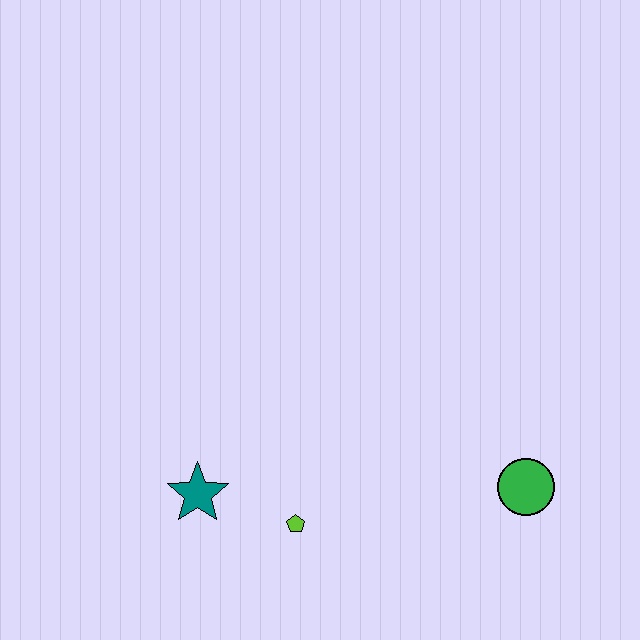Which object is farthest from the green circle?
The teal star is farthest from the green circle.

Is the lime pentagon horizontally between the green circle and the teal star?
Yes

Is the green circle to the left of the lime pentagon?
No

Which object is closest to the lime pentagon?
The teal star is closest to the lime pentagon.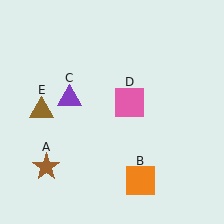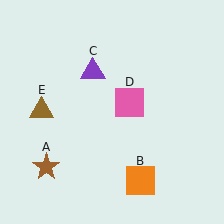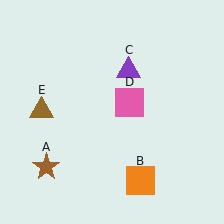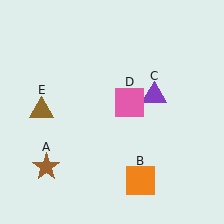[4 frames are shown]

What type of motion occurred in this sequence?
The purple triangle (object C) rotated clockwise around the center of the scene.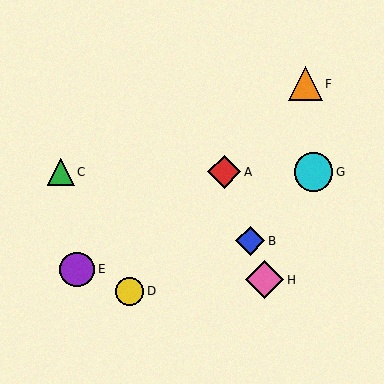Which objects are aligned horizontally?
Objects A, C, G are aligned horizontally.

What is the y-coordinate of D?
Object D is at y≈291.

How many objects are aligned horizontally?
3 objects (A, C, G) are aligned horizontally.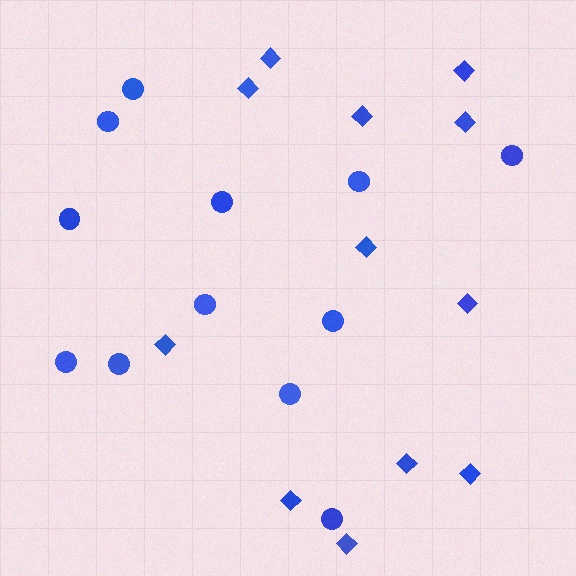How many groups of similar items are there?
There are 2 groups: one group of circles (12) and one group of diamonds (12).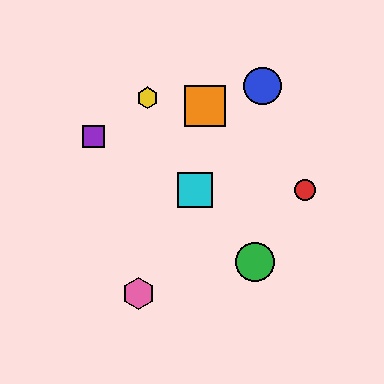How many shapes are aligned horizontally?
2 shapes (the red circle, the cyan square) are aligned horizontally.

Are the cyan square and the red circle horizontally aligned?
Yes, both are at y≈190.